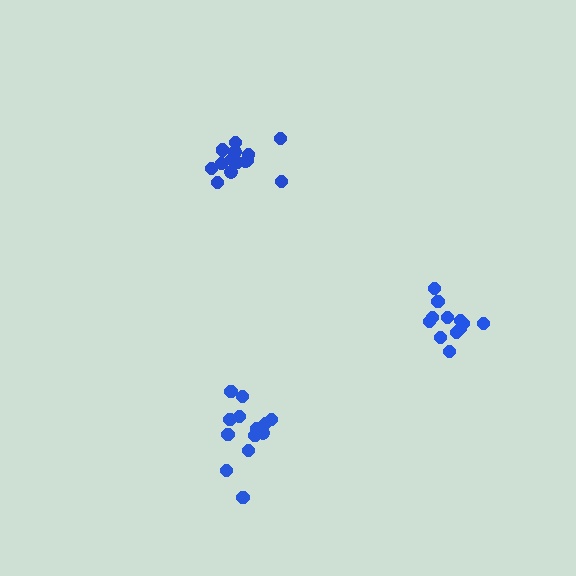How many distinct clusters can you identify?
There are 3 distinct clusters.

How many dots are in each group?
Group 1: 14 dots, Group 2: 13 dots, Group 3: 12 dots (39 total).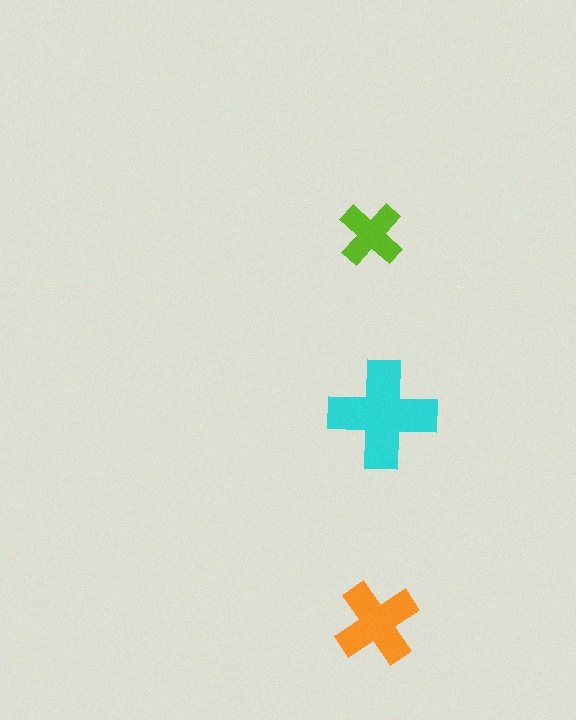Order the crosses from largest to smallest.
the cyan one, the orange one, the lime one.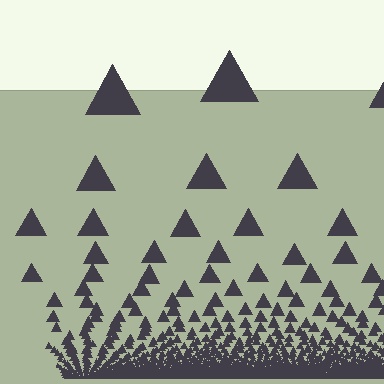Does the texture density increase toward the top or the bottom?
Density increases toward the bottom.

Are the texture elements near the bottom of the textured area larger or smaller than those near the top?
Smaller. The gradient is inverted — elements near the bottom are smaller and denser.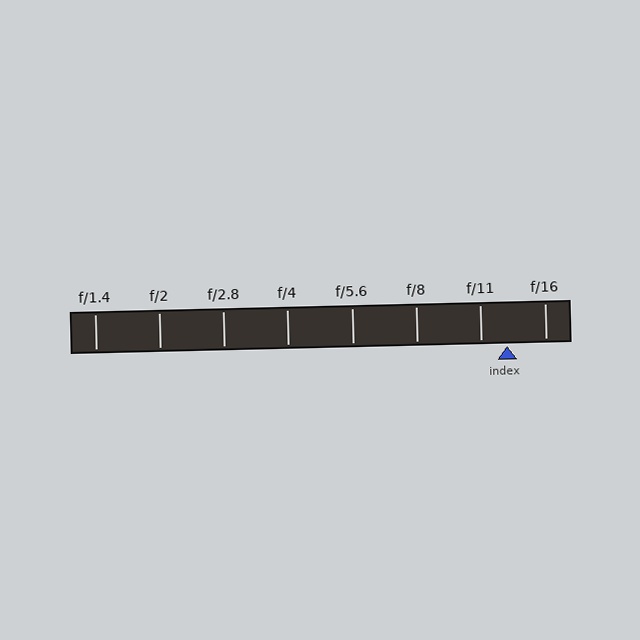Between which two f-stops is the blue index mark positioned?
The index mark is between f/11 and f/16.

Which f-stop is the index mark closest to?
The index mark is closest to f/11.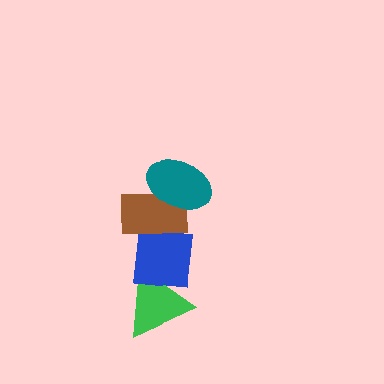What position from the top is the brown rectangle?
The brown rectangle is 2nd from the top.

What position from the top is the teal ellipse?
The teal ellipse is 1st from the top.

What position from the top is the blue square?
The blue square is 3rd from the top.